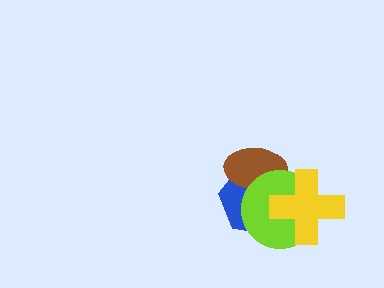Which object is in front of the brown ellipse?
The lime circle is in front of the brown ellipse.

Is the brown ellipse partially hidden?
Yes, it is partially covered by another shape.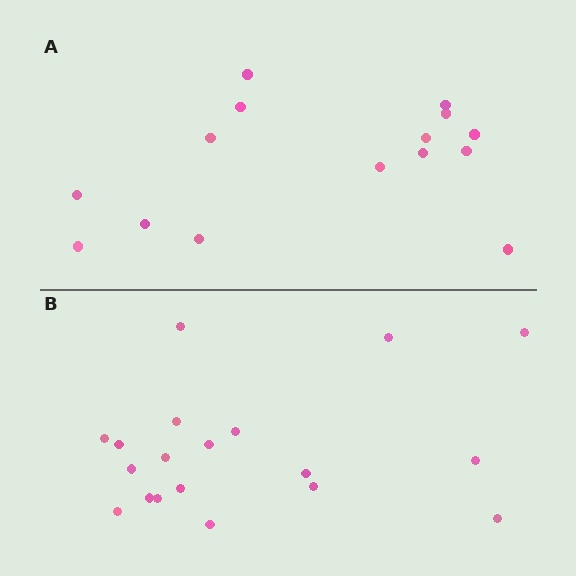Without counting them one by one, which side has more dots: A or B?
Region B (the bottom region) has more dots.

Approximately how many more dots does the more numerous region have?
Region B has about 4 more dots than region A.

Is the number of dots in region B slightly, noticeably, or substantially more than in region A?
Region B has noticeably more, but not dramatically so. The ratio is roughly 1.3 to 1.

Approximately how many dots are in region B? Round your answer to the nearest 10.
About 20 dots. (The exact count is 19, which rounds to 20.)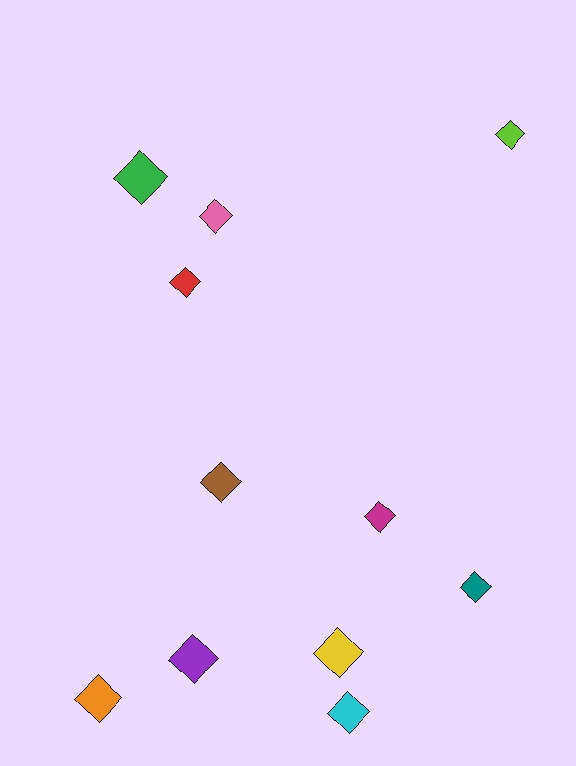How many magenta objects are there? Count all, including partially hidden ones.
There is 1 magenta object.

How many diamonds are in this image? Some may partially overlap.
There are 11 diamonds.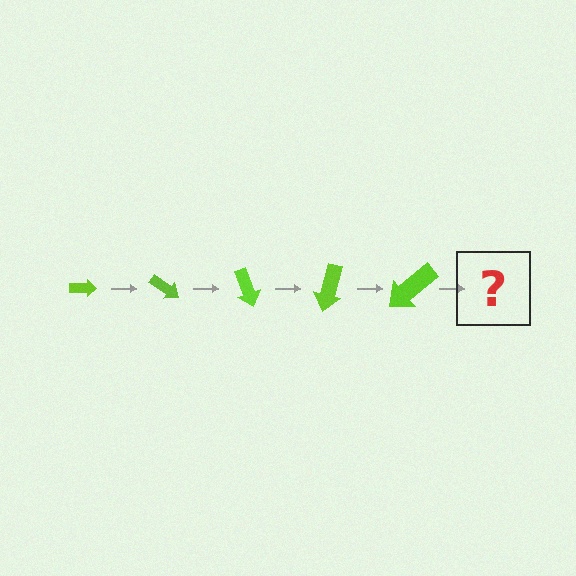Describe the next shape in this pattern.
It should be an arrow, larger than the previous one and rotated 175 degrees from the start.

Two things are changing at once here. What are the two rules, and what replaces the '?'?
The two rules are that the arrow grows larger each step and it rotates 35 degrees each step. The '?' should be an arrow, larger than the previous one and rotated 175 degrees from the start.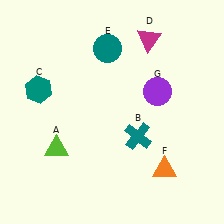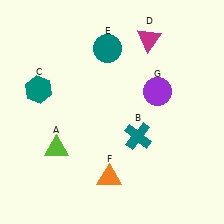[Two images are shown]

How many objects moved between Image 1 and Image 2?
1 object moved between the two images.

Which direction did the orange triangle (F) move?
The orange triangle (F) moved left.